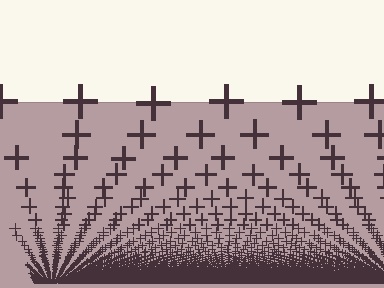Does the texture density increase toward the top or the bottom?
Density increases toward the bottom.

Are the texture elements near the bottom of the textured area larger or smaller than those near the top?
Smaller. The gradient is inverted — elements near the bottom are smaller and denser.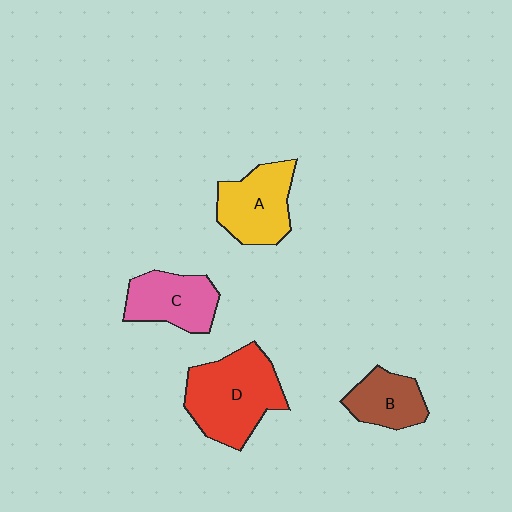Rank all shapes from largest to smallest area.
From largest to smallest: D (red), A (yellow), C (pink), B (brown).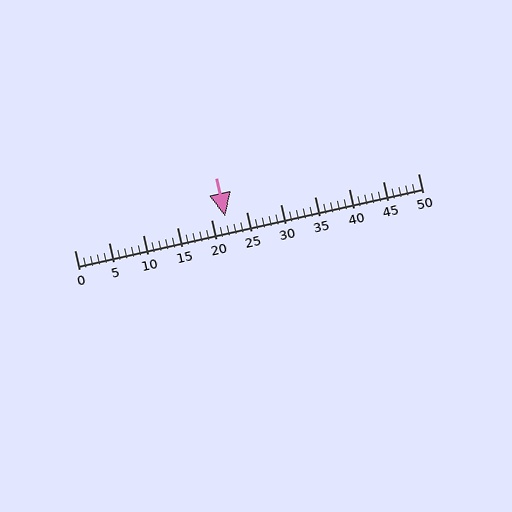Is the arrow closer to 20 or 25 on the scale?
The arrow is closer to 20.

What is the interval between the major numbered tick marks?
The major tick marks are spaced 5 units apart.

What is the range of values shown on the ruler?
The ruler shows values from 0 to 50.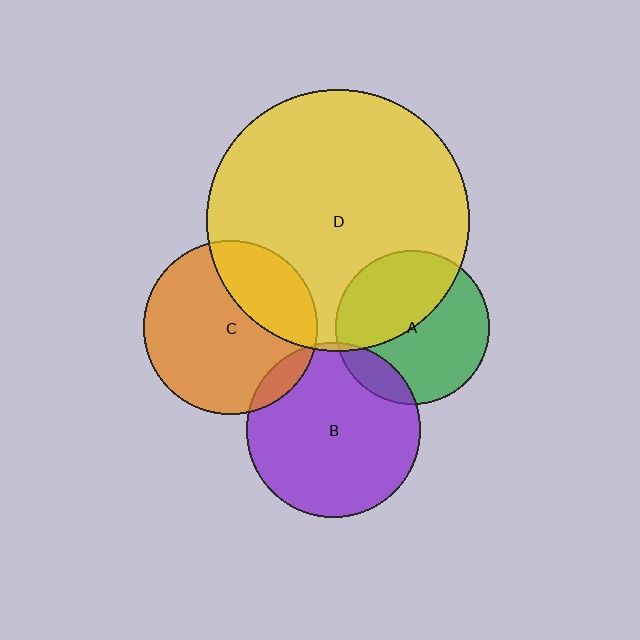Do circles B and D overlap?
Yes.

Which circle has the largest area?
Circle D (yellow).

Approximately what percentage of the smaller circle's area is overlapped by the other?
Approximately 5%.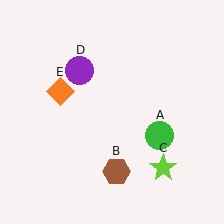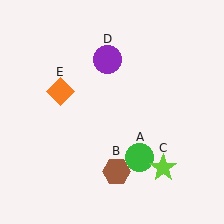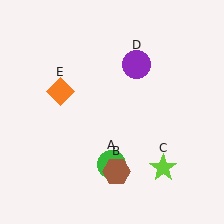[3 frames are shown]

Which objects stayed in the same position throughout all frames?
Brown hexagon (object B) and lime star (object C) and orange diamond (object E) remained stationary.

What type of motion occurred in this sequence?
The green circle (object A), purple circle (object D) rotated clockwise around the center of the scene.